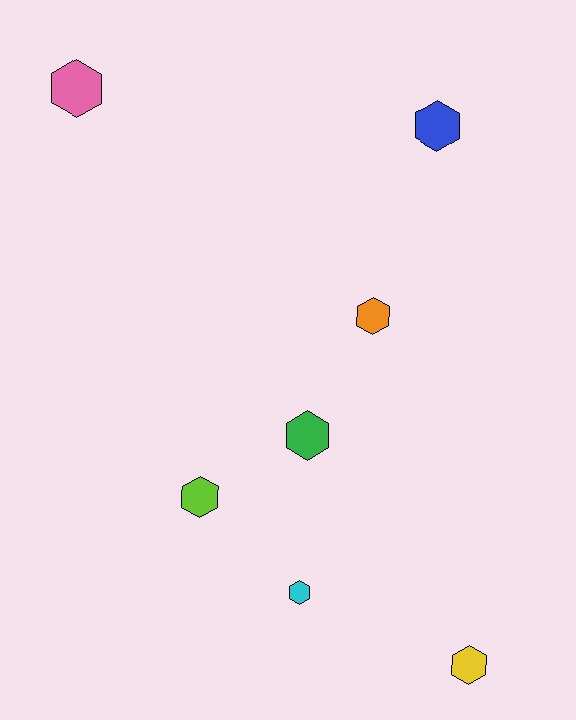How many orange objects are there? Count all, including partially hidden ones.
There is 1 orange object.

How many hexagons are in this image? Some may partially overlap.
There are 7 hexagons.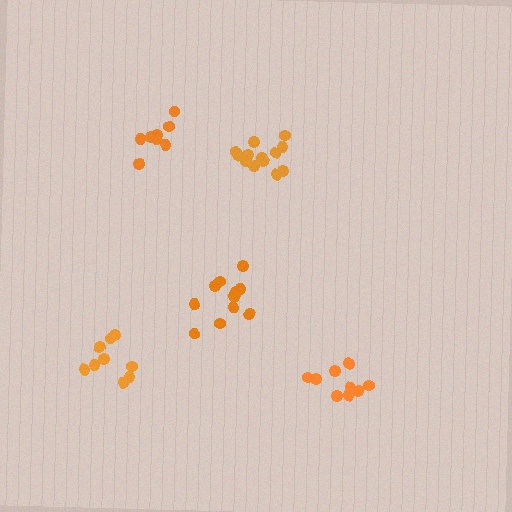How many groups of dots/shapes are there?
There are 5 groups.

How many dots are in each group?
Group 1: 13 dots, Group 2: 8 dots, Group 3: 9 dots, Group 4: 11 dots, Group 5: 9 dots (50 total).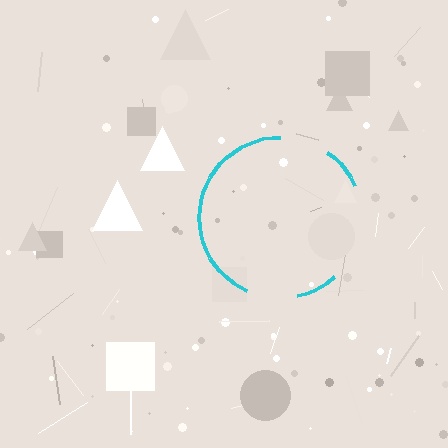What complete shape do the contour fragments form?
The contour fragments form a circle.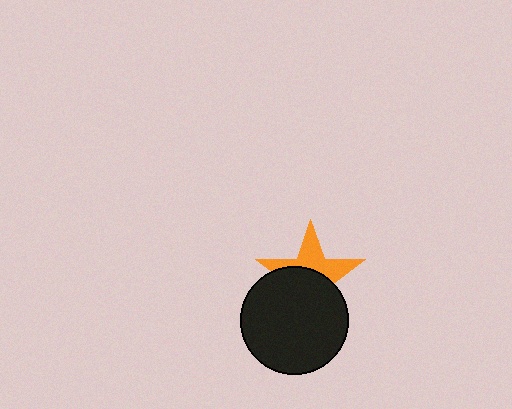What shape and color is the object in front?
The object in front is a black circle.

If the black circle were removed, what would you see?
You would see the complete orange star.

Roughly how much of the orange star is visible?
A small part of it is visible (roughly 44%).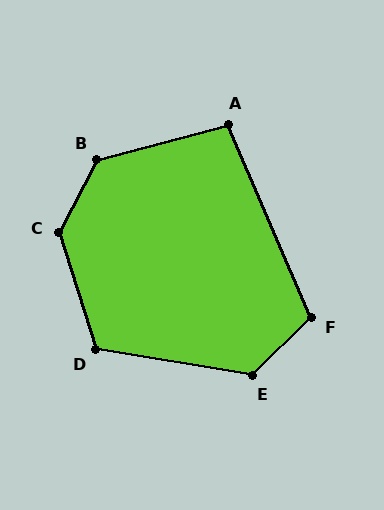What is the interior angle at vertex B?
Approximately 132 degrees (obtuse).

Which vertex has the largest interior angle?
C, at approximately 135 degrees.